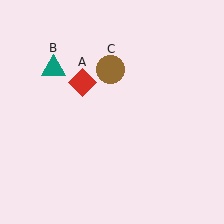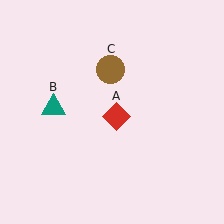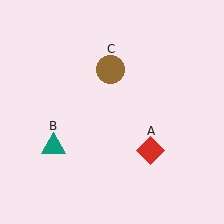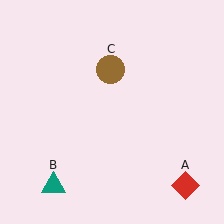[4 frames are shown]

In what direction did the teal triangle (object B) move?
The teal triangle (object B) moved down.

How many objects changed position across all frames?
2 objects changed position: red diamond (object A), teal triangle (object B).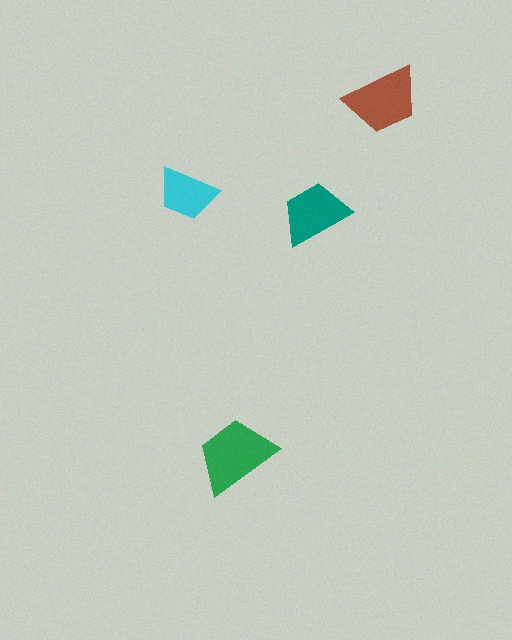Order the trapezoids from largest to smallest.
the green one, the brown one, the teal one, the cyan one.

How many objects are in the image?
There are 4 objects in the image.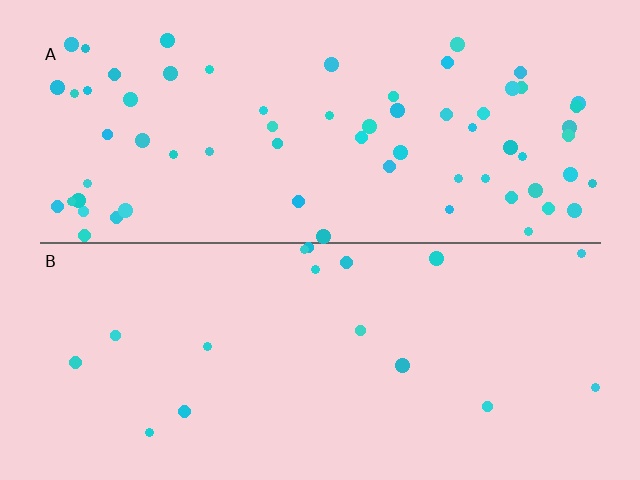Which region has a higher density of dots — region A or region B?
A (the top).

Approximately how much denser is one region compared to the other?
Approximately 3.9× — region A over region B.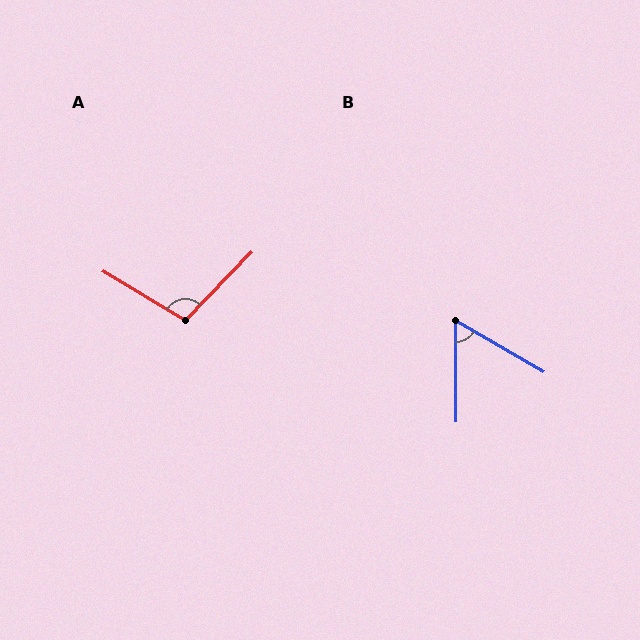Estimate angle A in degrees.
Approximately 103 degrees.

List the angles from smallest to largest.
B (60°), A (103°).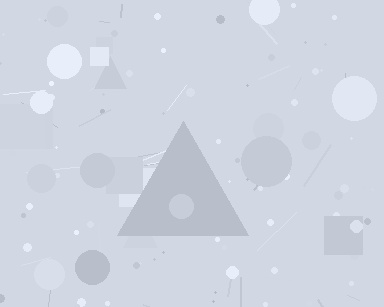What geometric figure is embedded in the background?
A triangle is embedded in the background.